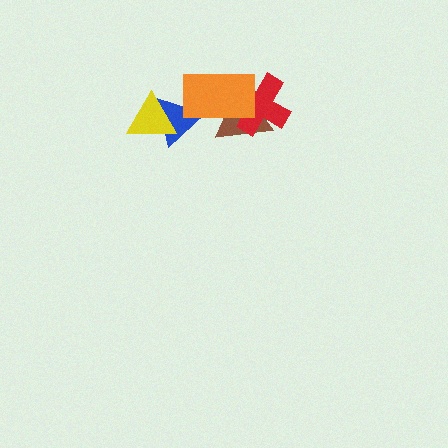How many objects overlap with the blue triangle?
2 objects overlap with the blue triangle.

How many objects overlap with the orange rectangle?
3 objects overlap with the orange rectangle.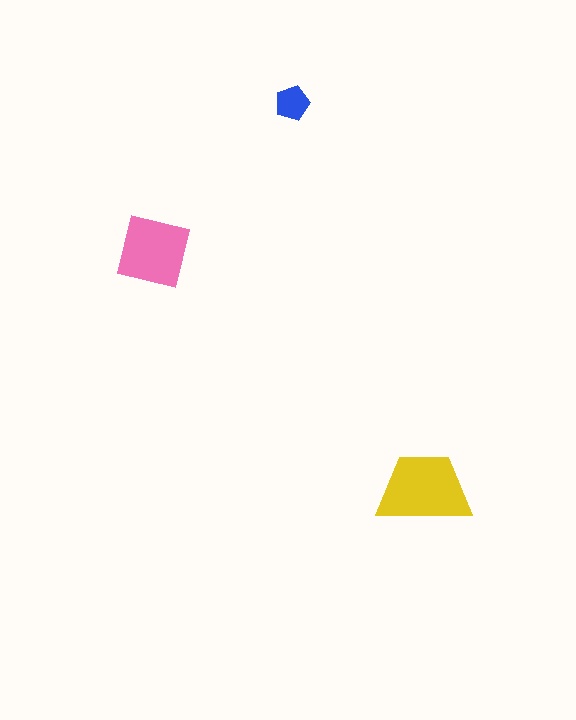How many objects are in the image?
There are 3 objects in the image.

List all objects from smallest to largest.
The blue pentagon, the pink square, the yellow trapezoid.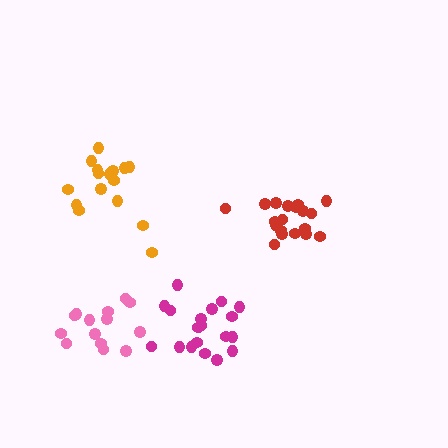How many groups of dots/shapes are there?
There are 4 groups.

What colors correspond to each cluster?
The clusters are colored: red, magenta, orange, pink.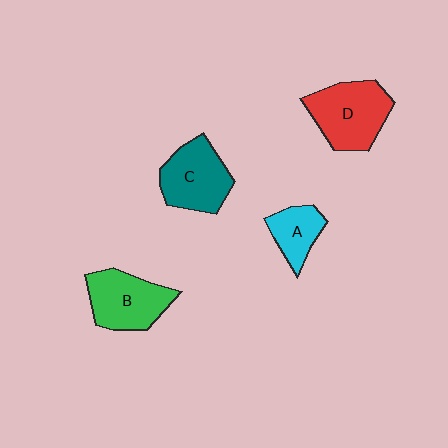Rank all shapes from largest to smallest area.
From largest to smallest: D (red), B (green), C (teal), A (cyan).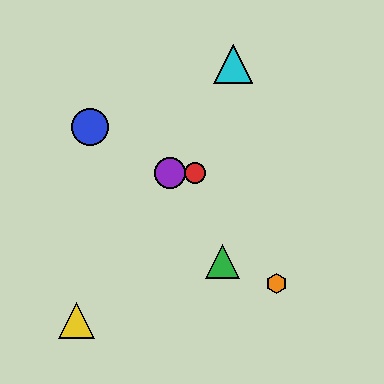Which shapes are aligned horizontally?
The red circle, the purple circle are aligned horizontally.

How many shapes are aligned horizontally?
2 shapes (the red circle, the purple circle) are aligned horizontally.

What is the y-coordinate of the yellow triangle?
The yellow triangle is at y≈321.